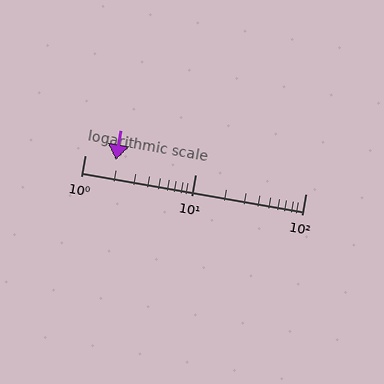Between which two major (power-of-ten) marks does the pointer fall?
The pointer is between 1 and 10.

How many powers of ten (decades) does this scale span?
The scale spans 2 decades, from 1 to 100.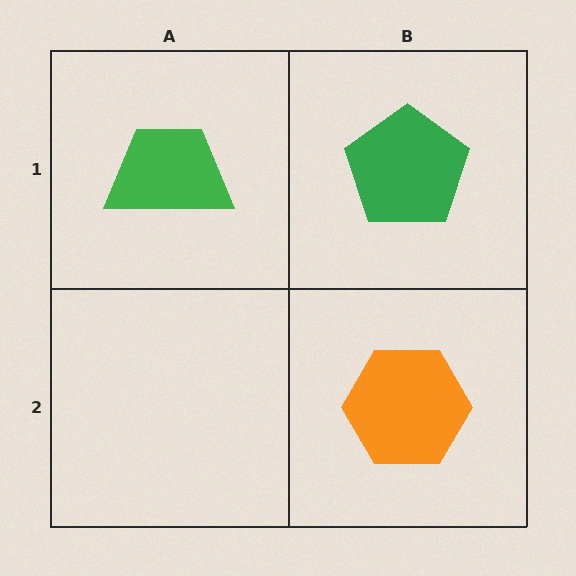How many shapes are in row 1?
2 shapes.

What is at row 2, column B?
An orange hexagon.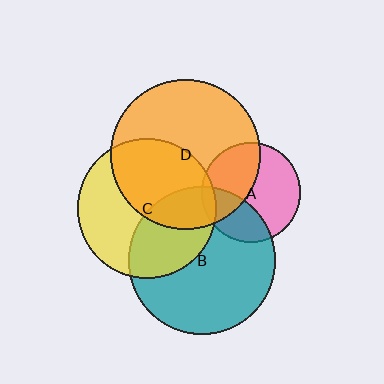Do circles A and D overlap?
Yes.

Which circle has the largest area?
Circle D (orange).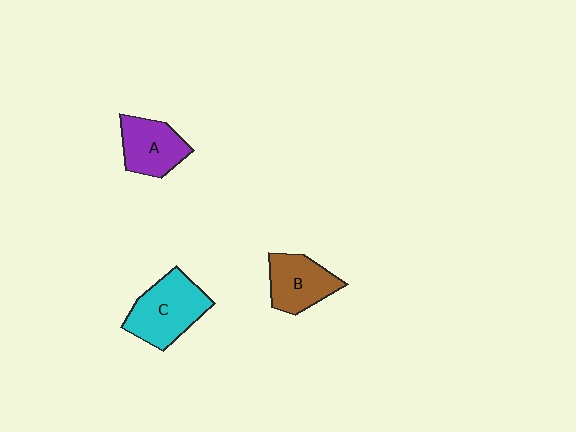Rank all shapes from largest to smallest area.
From largest to smallest: C (cyan), B (brown), A (purple).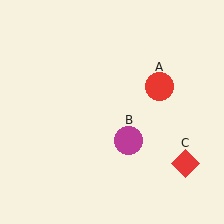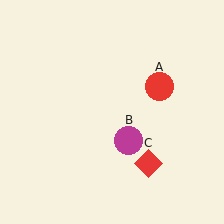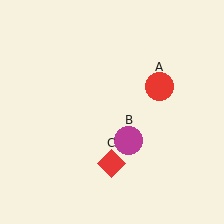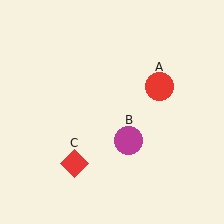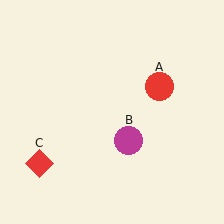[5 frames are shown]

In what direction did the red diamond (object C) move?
The red diamond (object C) moved left.